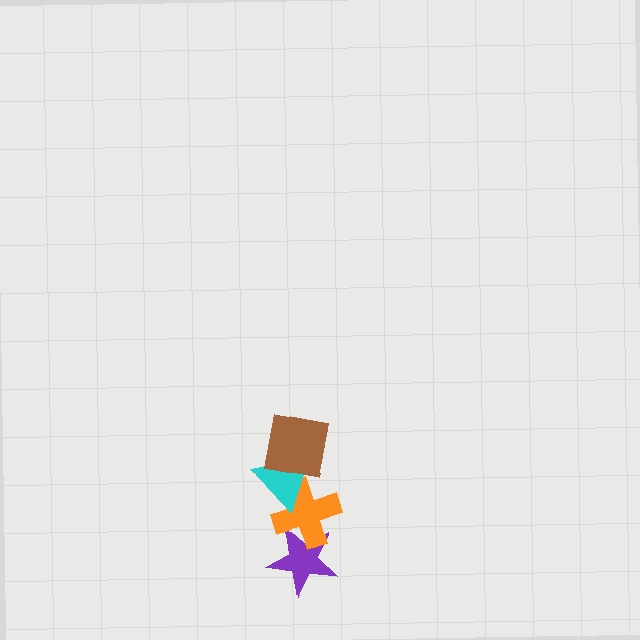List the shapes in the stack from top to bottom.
From top to bottom: the brown square, the cyan triangle, the orange cross, the purple star.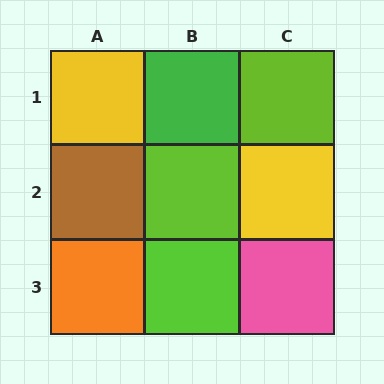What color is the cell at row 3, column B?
Lime.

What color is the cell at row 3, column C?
Pink.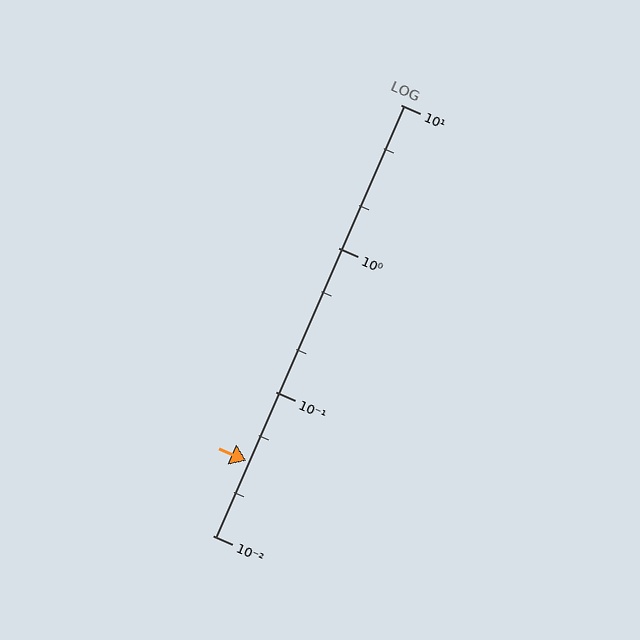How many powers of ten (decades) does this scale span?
The scale spans 3 decades, from 0.01 to 10.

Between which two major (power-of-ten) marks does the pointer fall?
The pointer is between 0.01 and 0.1.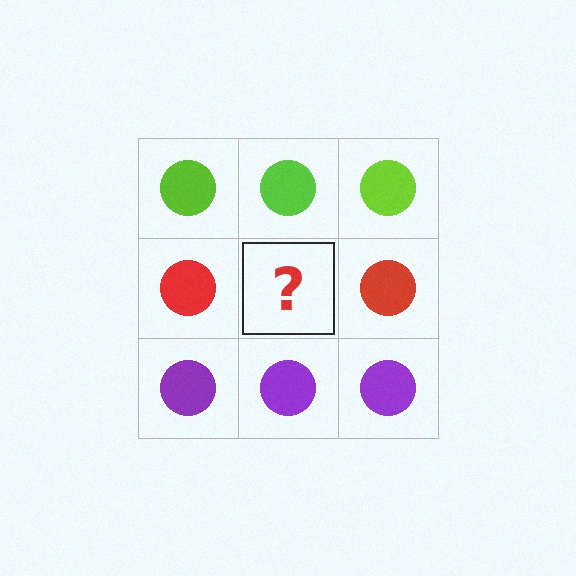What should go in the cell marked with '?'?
The missing cell should contain a red circle.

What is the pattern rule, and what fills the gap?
The rule is that each row has a consistent color. The gap should be filled with a red circle.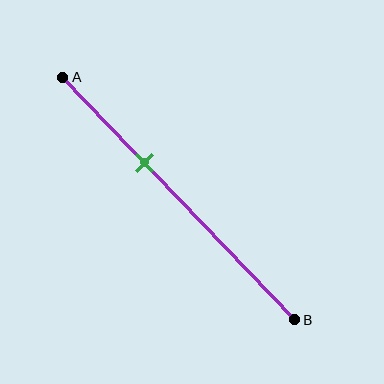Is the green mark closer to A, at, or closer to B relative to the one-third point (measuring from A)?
The green mark is approximately at the one-third point of segment AB.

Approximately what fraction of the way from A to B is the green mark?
The green mark is approximately 35% of the way from A to B.